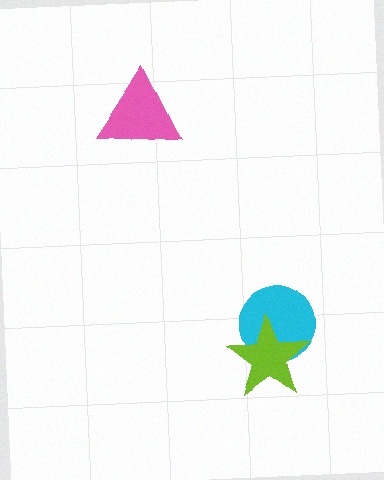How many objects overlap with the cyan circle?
1 object overlaps with the cyan circle.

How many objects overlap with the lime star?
1 object overlaps with the lime star.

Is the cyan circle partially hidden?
Yes, it is partially covered by another shape.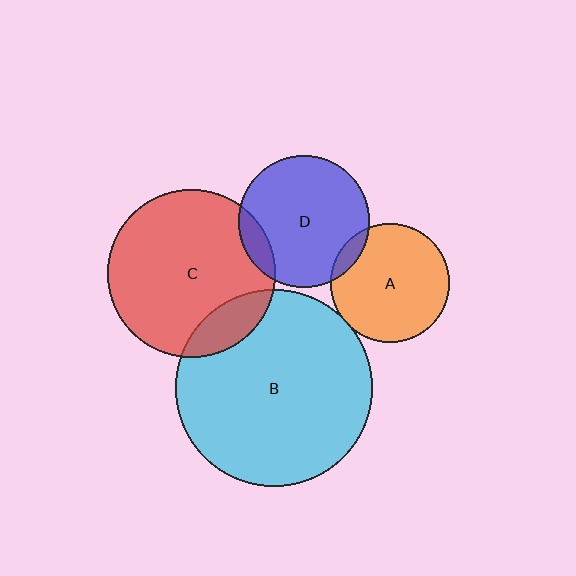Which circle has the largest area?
Circle B (cyan).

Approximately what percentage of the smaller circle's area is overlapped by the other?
Approximately 5%.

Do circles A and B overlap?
Yes.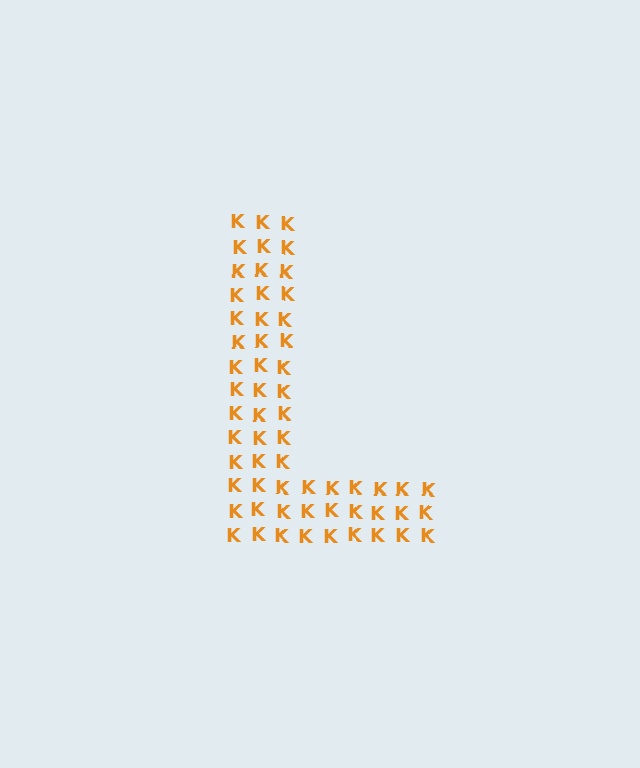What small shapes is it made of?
It is made of small letter K's.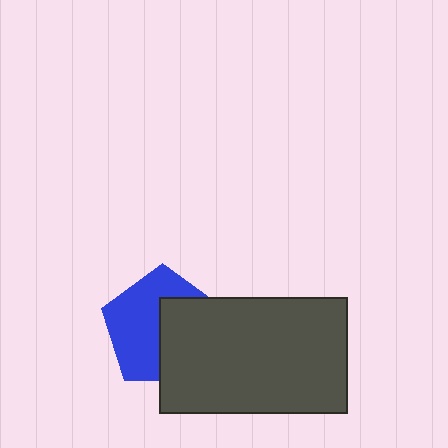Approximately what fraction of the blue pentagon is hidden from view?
Roughly 45% of the blue pentagon is hidden behind the dark gray rectangle.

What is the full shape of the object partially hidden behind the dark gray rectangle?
The partially hidden object is a blue pentagon.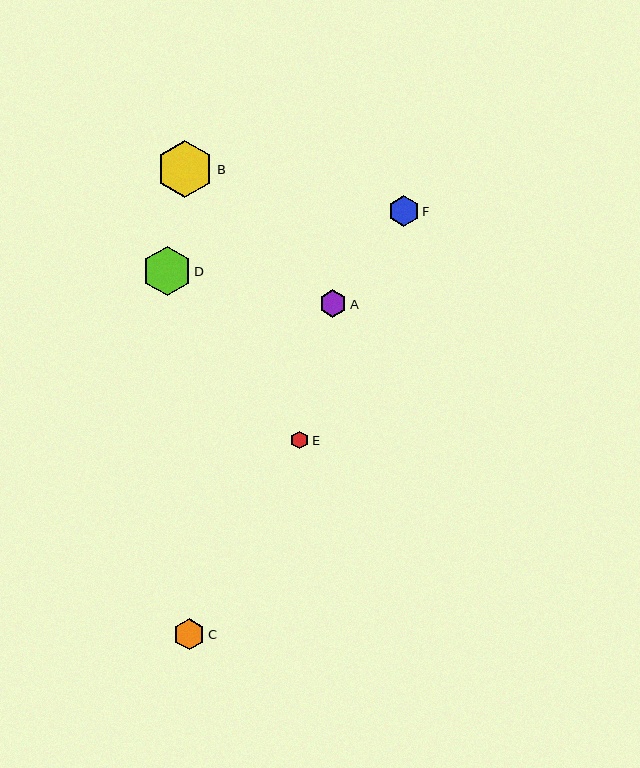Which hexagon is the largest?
Hexagon B is the largest with a size of approximately 57 pixels.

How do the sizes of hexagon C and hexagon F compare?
Hexagon C and hexagon F are approximately the same size.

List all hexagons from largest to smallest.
From largest to smallest: B, D, C, F, A, E.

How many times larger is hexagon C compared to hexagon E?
Hexagon C is approximately 1.8 times the size of hexagon E.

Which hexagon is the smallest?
Hexagon E is the smallest with a size of approximately 18 pixels.